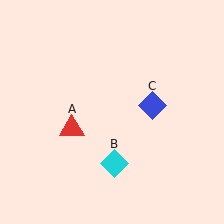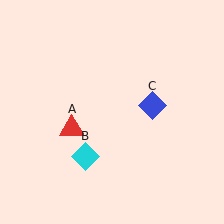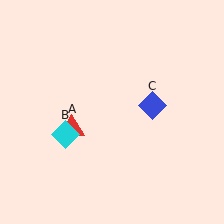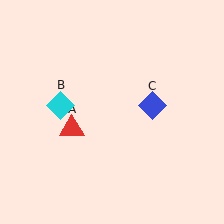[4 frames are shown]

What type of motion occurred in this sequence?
The cyan diamond (object B) rotated clockwise around the center of the scene.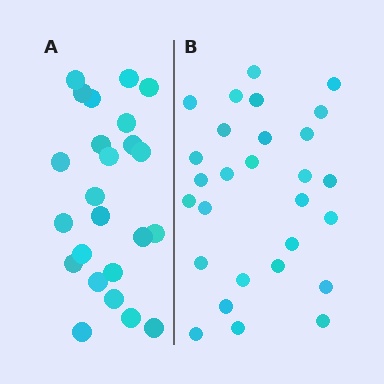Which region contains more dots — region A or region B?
Region B (the right region) has more dots.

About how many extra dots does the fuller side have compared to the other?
Region B has about 4 more dots than region A.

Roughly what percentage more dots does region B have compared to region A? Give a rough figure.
About 15% more.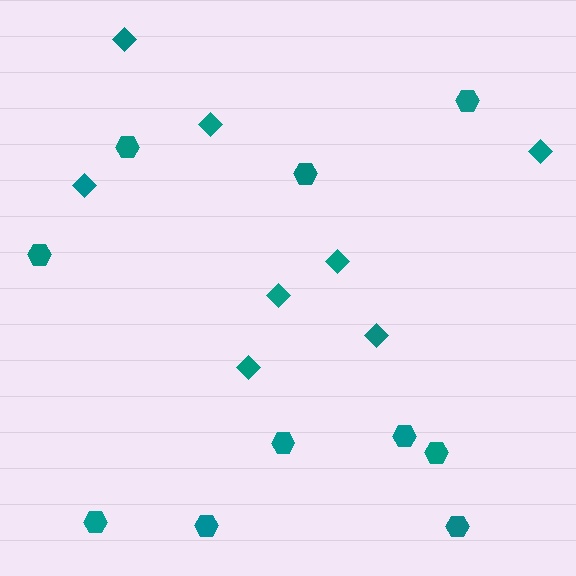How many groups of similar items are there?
There are 2 groups: one group of diamonds (8) and one group of hexagons (10).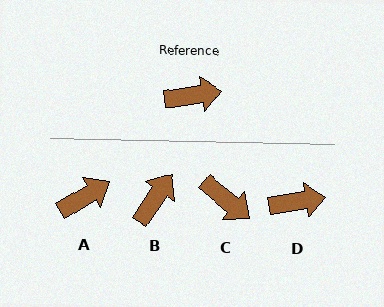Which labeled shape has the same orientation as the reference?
D.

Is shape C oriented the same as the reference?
No, it is off by about 48 degrees.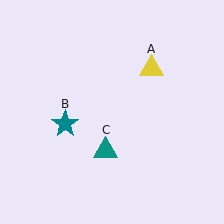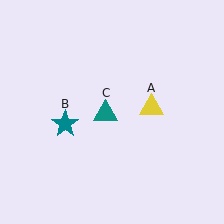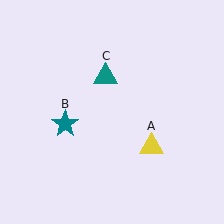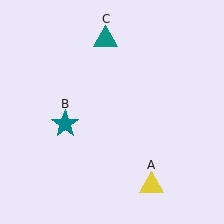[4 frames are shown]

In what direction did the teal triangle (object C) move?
The teal triangle (object C) moved up.